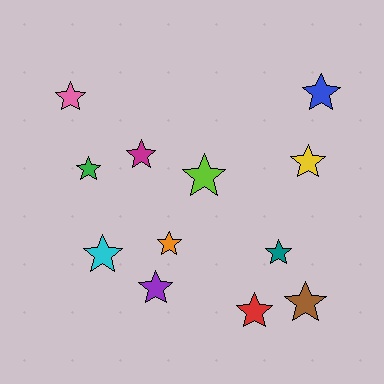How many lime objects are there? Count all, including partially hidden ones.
There is 1 lime object.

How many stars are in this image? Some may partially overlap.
There are 12 stars.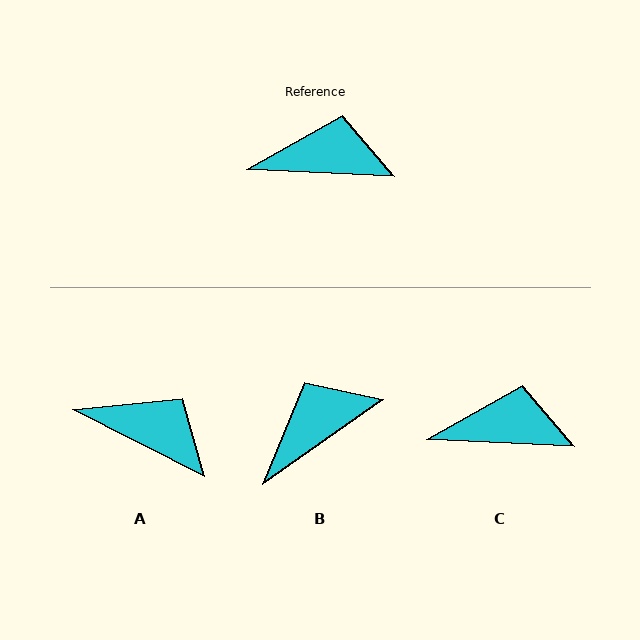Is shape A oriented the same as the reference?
No, it is off by about 24 degrees.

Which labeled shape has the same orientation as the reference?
C.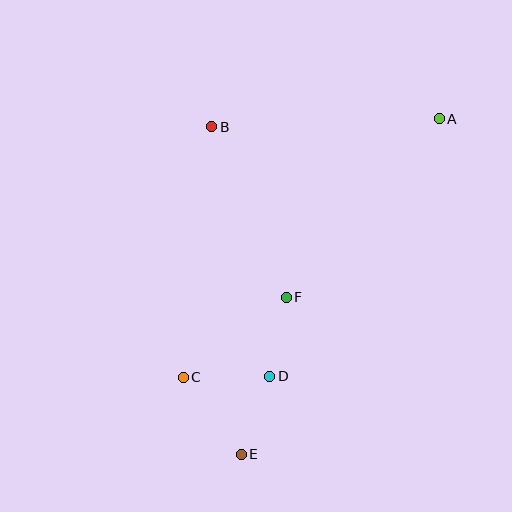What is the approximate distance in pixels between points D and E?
The distance between D and E is approximately 83 pixels.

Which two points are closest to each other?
Points D and F are closest to each other.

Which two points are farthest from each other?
Points A and E are farthest from each other.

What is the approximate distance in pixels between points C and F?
The distance between C and F is approximately 130 pixels.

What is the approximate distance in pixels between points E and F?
The distance between E and F is approximately 163 pixels.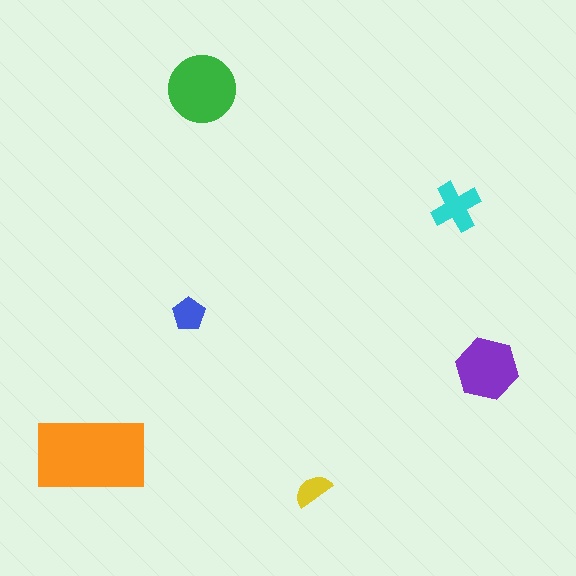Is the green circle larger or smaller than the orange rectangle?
Smaller.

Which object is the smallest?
The yellow semicircle.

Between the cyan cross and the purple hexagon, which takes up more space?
The purple hexagon.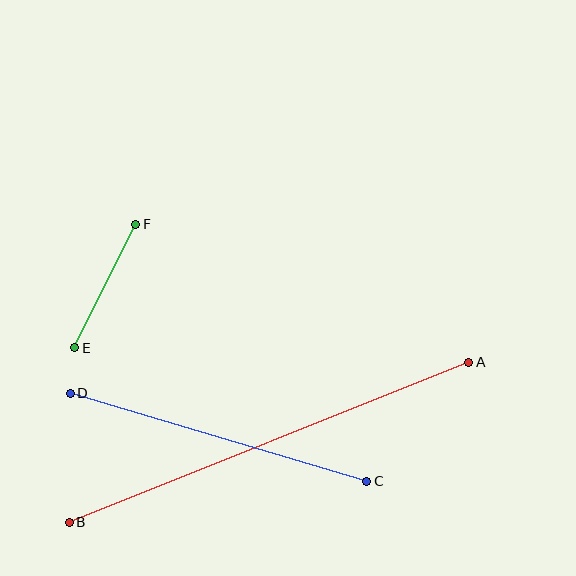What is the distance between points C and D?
The distance is approximately 309 pixels.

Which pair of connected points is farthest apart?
Points A and B are farthest apart.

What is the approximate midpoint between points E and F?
The midpoint is at approximately (105, 286) pixels.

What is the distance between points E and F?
The distance is approximately 138 pixels.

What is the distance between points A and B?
The distance is approximately 430 pixels.